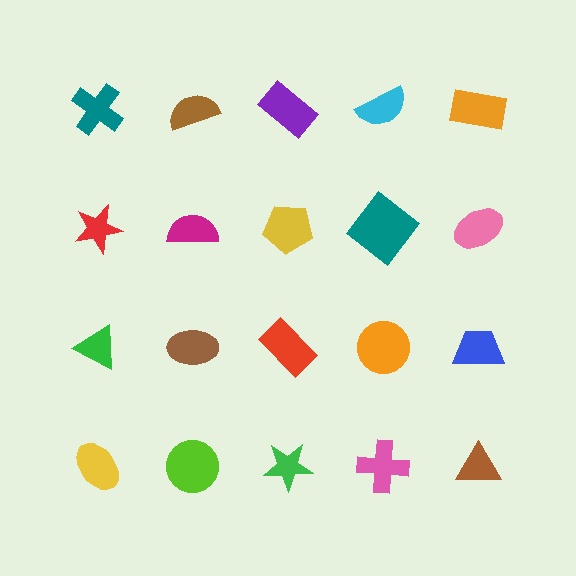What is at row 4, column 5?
A brown triangle.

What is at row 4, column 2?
A lime circle.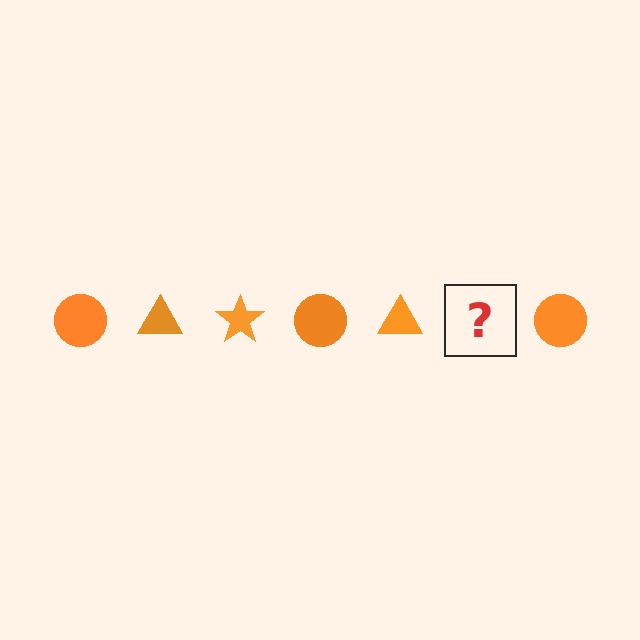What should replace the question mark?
The question mark should be replaced with an orange star.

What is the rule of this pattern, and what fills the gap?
The rule is that the pattern cycles through circle, triangle, star shapes in orange. The gap should be filled with an orange star.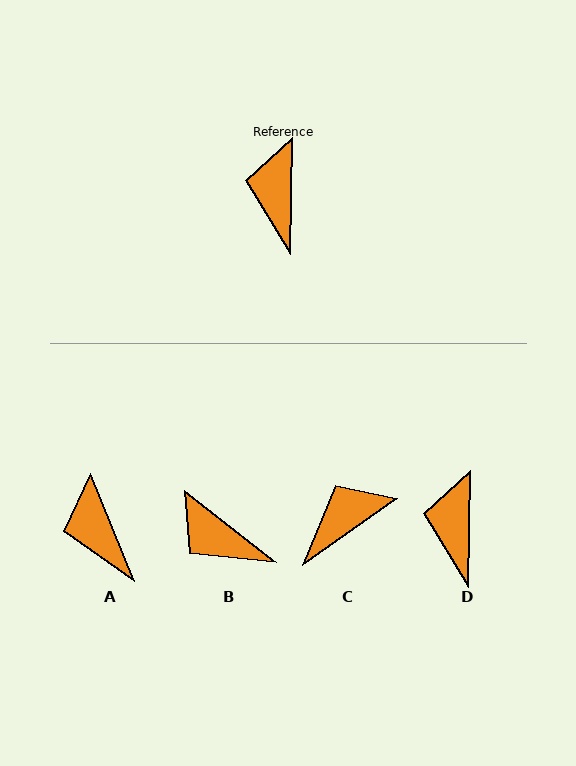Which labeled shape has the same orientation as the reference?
D.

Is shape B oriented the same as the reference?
No, it is off by about 53 degrees.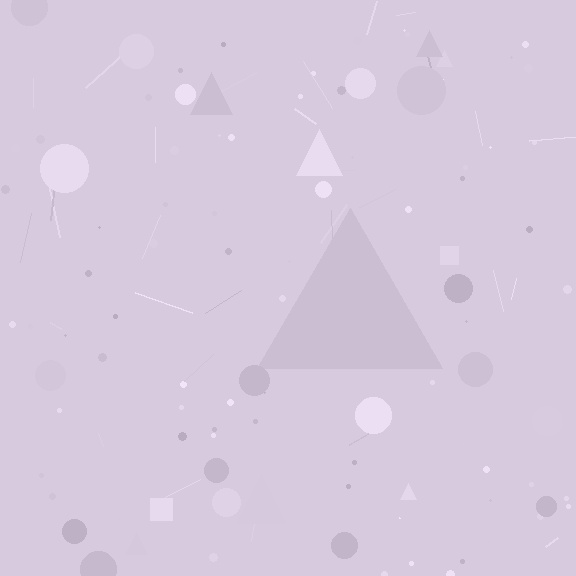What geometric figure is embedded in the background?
A triangle is embedded in the background.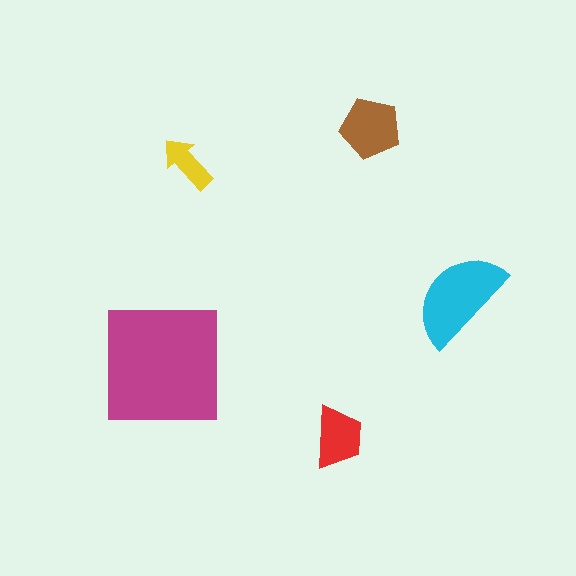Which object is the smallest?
The yellow arrow.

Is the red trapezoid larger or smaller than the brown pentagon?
Smaller.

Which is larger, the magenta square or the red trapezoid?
The magenta square.